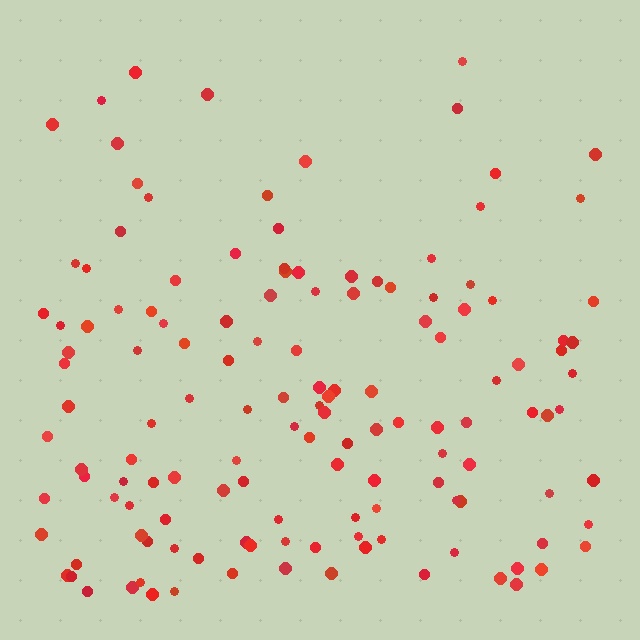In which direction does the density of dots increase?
From top to bottom, with the bottom side densest.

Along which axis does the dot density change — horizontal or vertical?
Vertical.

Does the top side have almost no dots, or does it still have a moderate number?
Still a moderate number, just noticeably fewer than the bottom.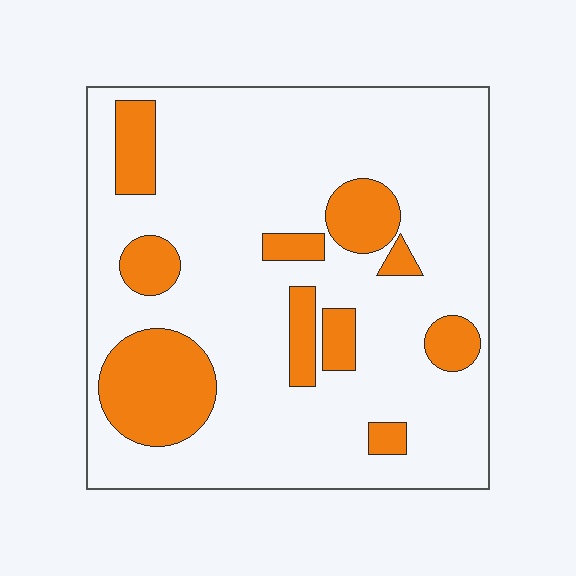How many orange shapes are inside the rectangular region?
10.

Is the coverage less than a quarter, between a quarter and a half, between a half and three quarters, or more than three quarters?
Less than a quarter.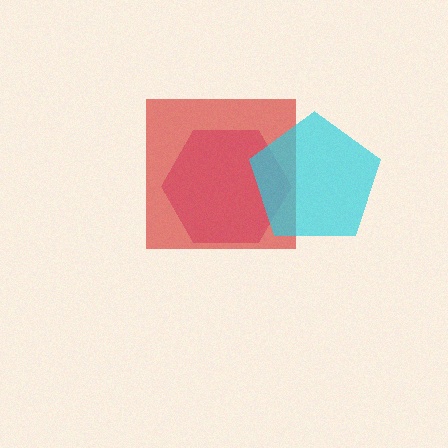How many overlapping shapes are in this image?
There are 3 overlapping shapes in the image.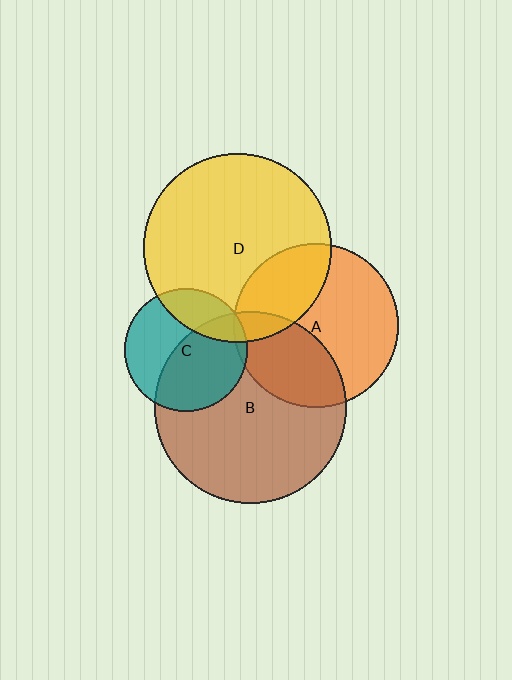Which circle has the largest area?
Circle B (brown).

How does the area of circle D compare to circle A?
Approximately 1.3 times.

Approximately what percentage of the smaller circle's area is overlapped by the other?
Approximately 55%.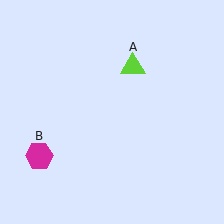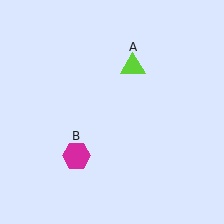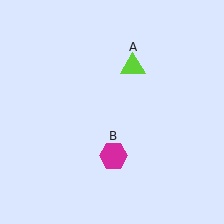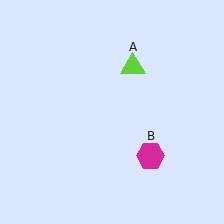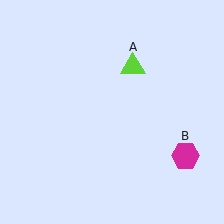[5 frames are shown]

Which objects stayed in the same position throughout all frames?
Lime triangle (object A) remained stationary.